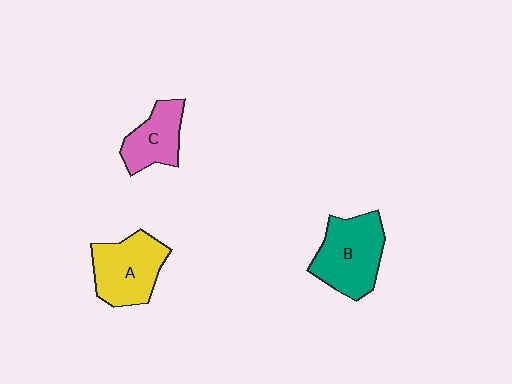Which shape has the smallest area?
Shape C (pink).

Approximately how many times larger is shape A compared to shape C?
Approximately 1.4 times.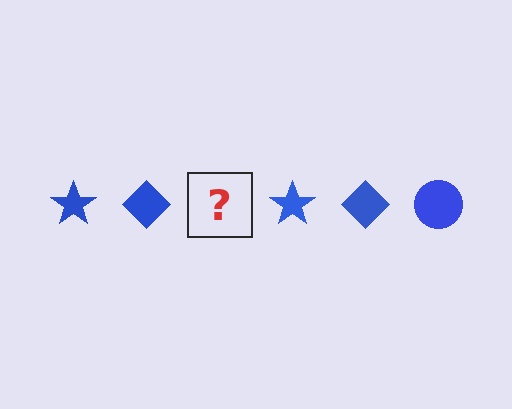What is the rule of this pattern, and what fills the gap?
The rule is that the pattern cycles through star, diamond, circle shapes in blue. The gap should be filled with a blue circle.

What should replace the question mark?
The question mark should be replaced with a blue circle.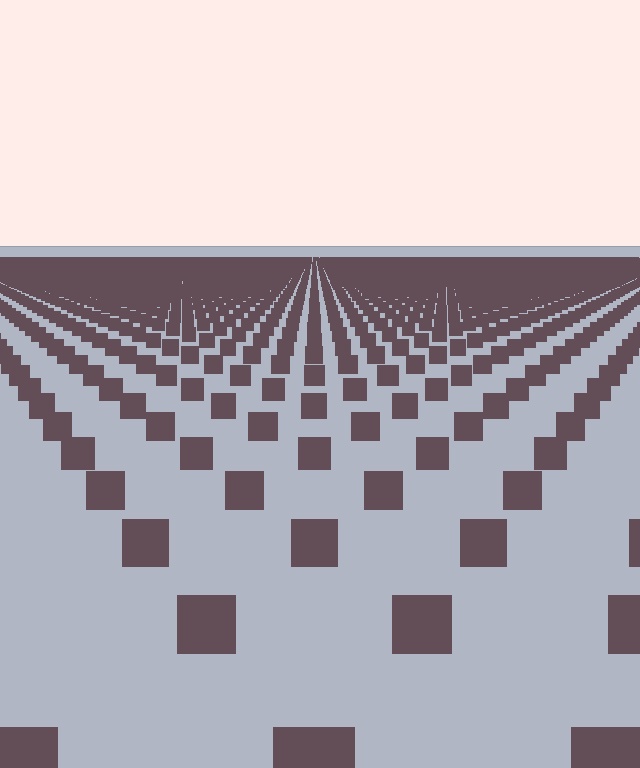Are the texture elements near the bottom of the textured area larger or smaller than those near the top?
Larger. Near the bottom, elements are closer to the viewer and appear at a bigger on-screen size.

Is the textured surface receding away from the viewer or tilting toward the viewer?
The surface is receding away from the viewer. Texture elements get smaller and denser toward the top.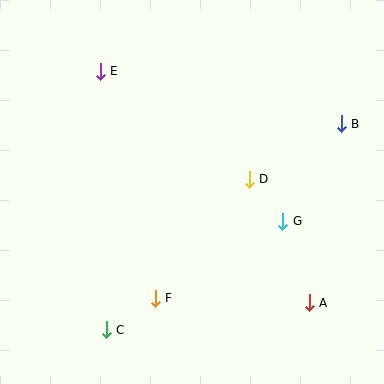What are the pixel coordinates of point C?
Point C is at (106, 330).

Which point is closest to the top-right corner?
Point B is closest to the top-right corner.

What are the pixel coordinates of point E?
Point E is at (100, 71).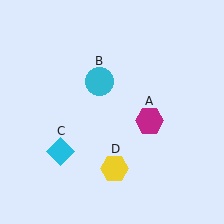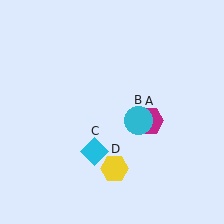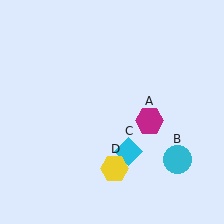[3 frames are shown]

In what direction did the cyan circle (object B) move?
The cyan circle (object B) moved down and to the right.